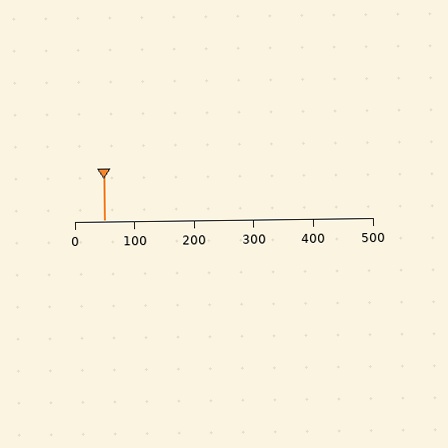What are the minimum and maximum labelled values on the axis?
The axis runs from 0 to 500.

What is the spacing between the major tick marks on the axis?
The major ticks are spaced 100 apart.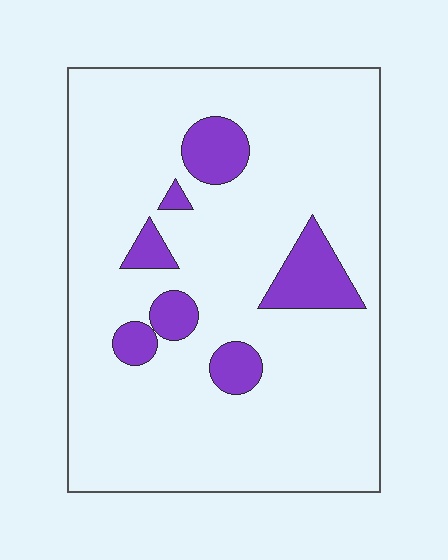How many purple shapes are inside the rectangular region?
7.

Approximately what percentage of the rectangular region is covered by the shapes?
Approximately 15%.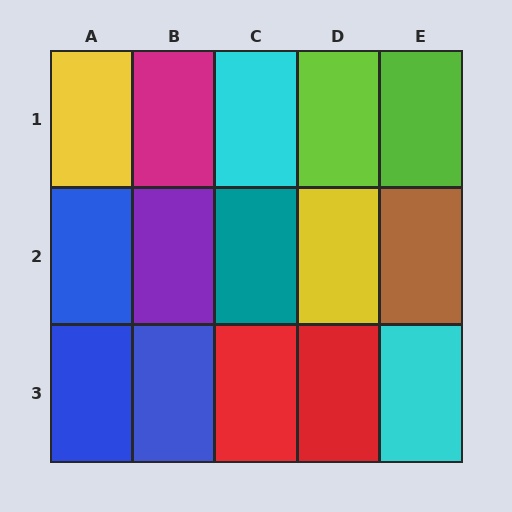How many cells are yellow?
2 cells are yellow.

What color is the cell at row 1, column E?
Lime.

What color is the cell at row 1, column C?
Cyan.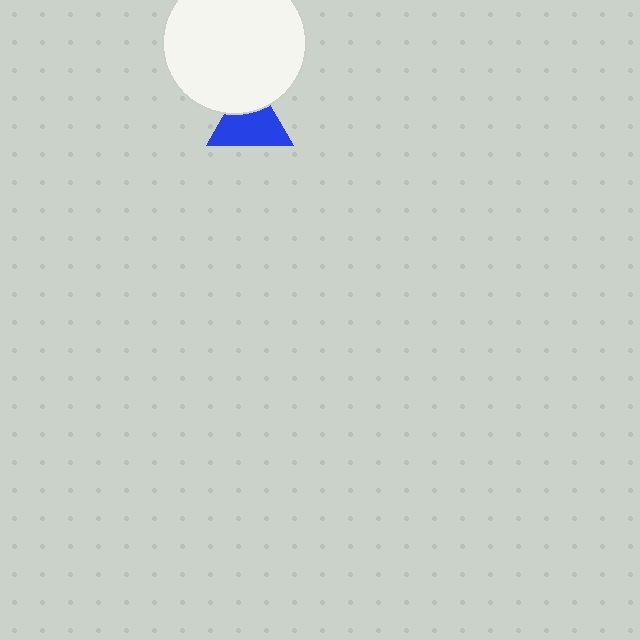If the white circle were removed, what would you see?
You would see the complete blue triangle.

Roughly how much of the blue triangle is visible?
Most of it is visible (roughly 68%).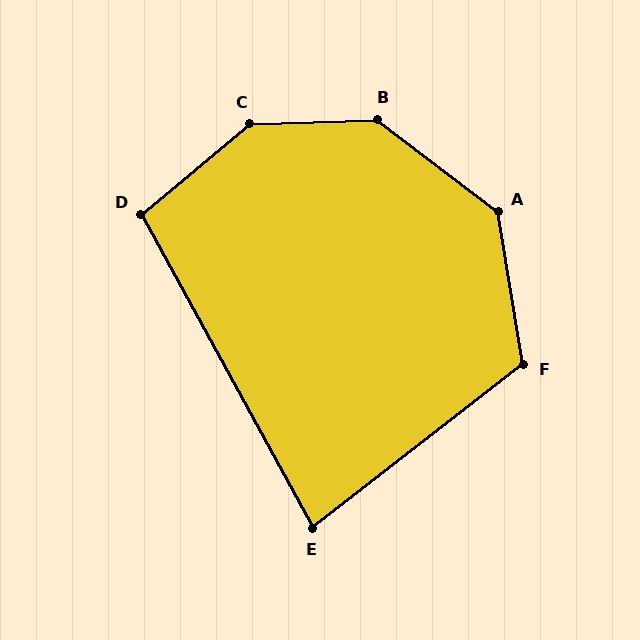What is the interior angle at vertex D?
Approximately 101 degrees (obtuse).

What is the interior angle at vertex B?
Approximately 141 degrees (obtuse).